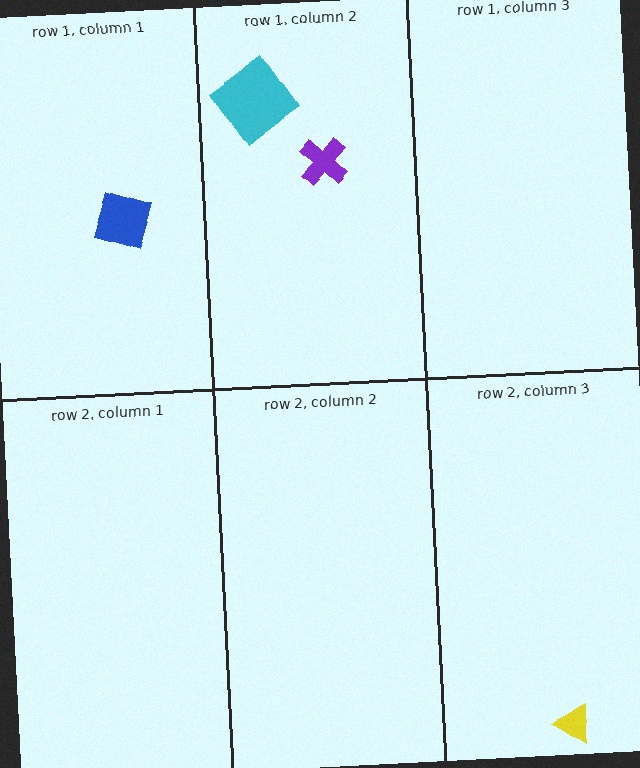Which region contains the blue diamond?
The row 1, column 1 region.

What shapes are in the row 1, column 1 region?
The blue diamond.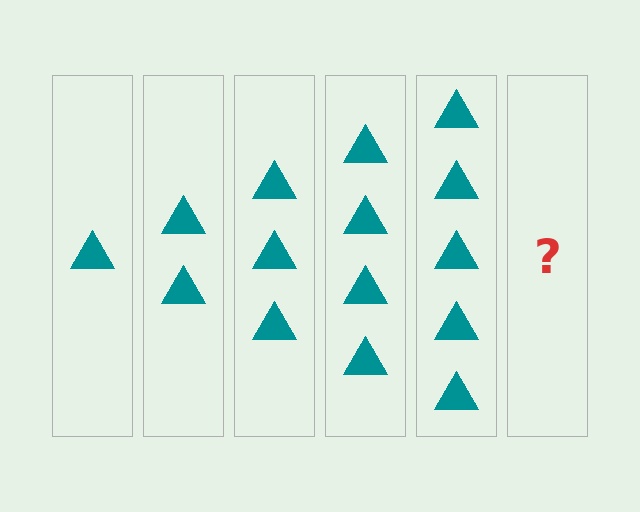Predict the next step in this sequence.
The next step is 6 triangles.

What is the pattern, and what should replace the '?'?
The pattern is that each step adds one more triangle. The '?' should be 6 triangles.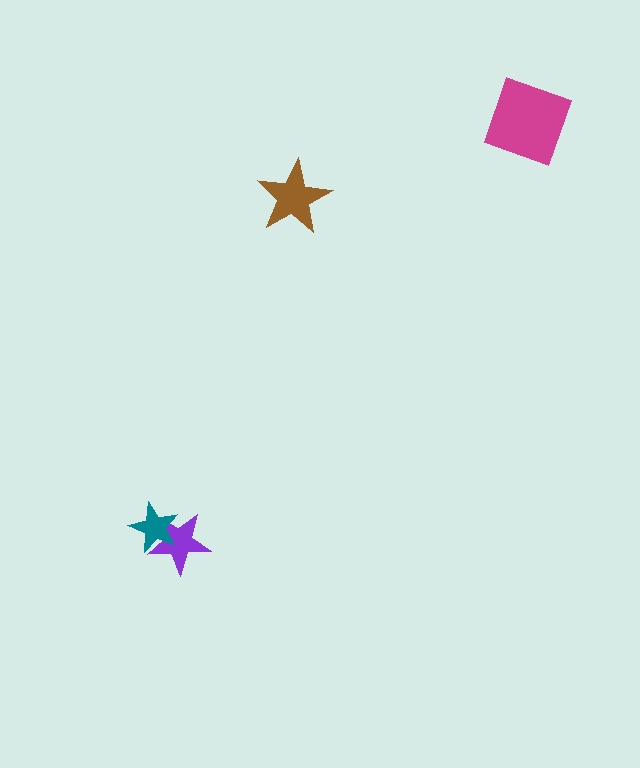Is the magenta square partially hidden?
No, no other shape covers it.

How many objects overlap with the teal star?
1 object overlaps with the teal star.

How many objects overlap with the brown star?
0 objects overlap with the brown star.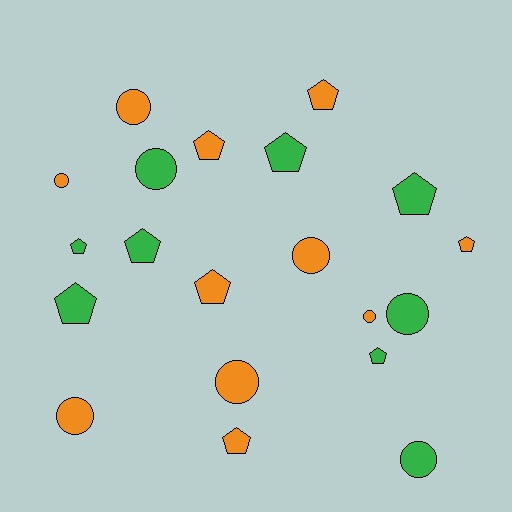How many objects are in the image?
There are 20 objects.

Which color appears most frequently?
Orange, with 11 objects.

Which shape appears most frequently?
Pentagon, with 11 objects.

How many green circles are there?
There are 3 green circles.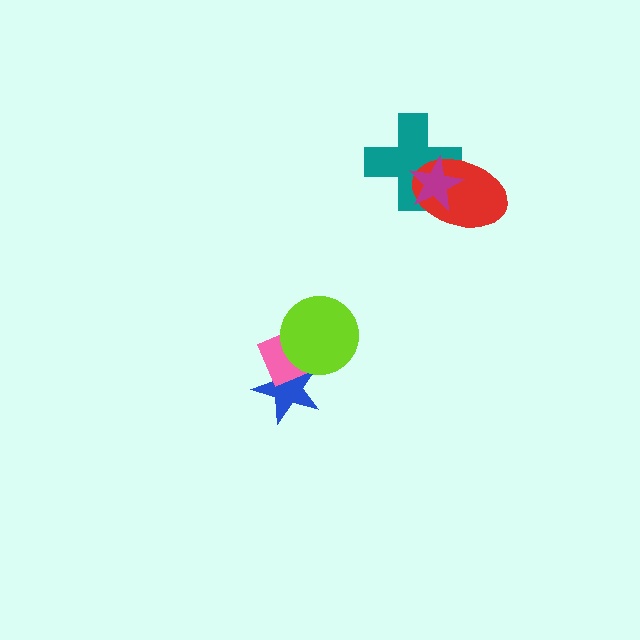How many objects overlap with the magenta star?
2 objects overlap with the magenta star.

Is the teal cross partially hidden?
Yes, it is partially covered by another shape.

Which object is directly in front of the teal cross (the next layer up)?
The red ellipse is directly in front of the teal cross.